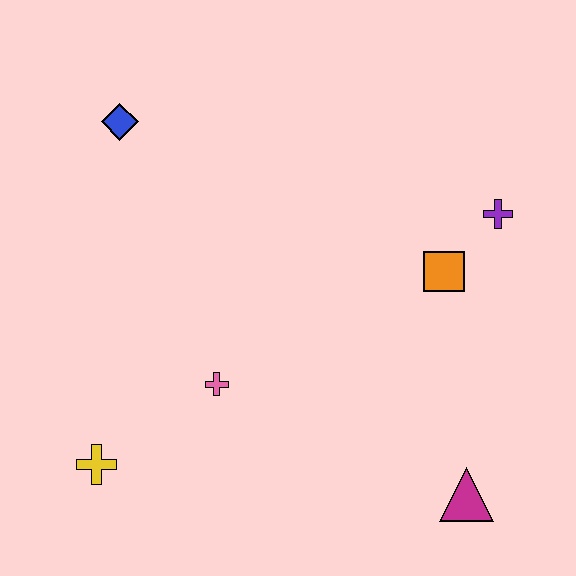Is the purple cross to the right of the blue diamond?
Yes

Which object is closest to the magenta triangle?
The orange square is closest to the magenta triangle.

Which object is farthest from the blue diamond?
The magenta triangle is farthest from the blue diamond.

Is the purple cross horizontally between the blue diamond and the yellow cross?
No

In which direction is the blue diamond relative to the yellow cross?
The blue diamond is above the yellow cross.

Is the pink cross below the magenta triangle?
No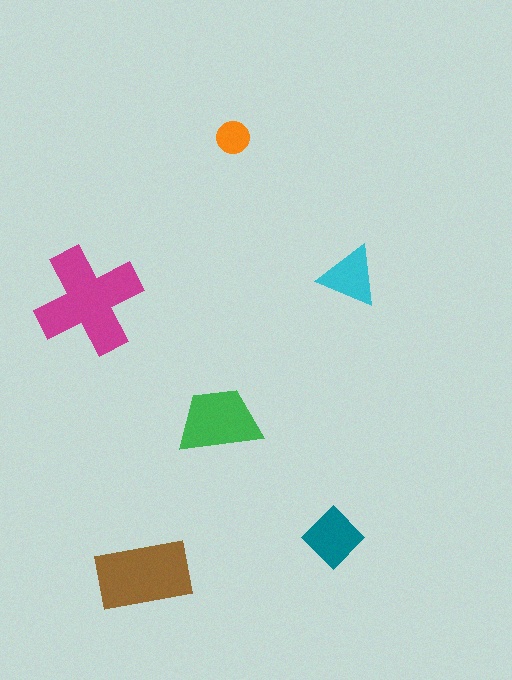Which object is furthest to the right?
The cyan triangle is rightmost.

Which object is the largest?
The magenta cross.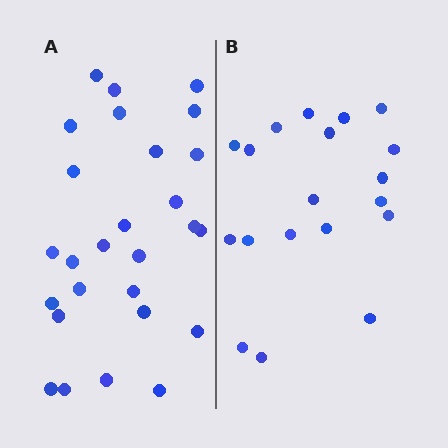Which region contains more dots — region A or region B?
Region A (the left region) has more dots.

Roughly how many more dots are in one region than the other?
Region A has roughly 8 or so more dots than region B.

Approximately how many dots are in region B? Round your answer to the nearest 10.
About 20 dots. (The exact count is 19, which rounds to 20.)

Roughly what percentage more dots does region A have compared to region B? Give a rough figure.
About 40% more.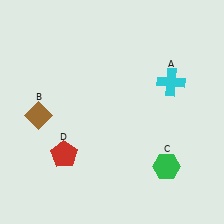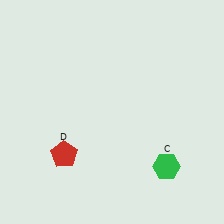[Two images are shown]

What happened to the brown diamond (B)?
The brown diamond (B) was removed in Image 2. It was in the bottom-left area of Image 1.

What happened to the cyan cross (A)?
The cyan cross (A) was removed in Image 2. It was in the top-right area of Image 1.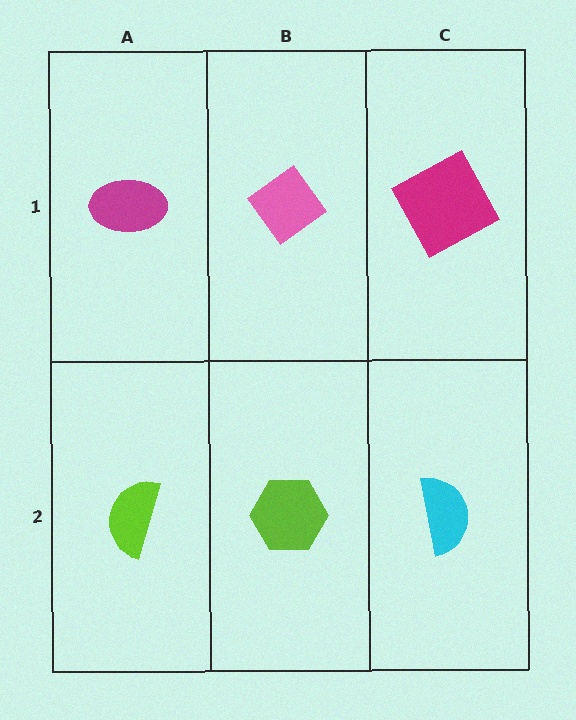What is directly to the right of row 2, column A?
A lime hexagon.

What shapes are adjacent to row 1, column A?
A lime semicircle (row 2, column A), a pink diamond (row 1, column B).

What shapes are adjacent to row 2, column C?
A magenta square (row 1, column C), a lime hexagon (row 2, column B).